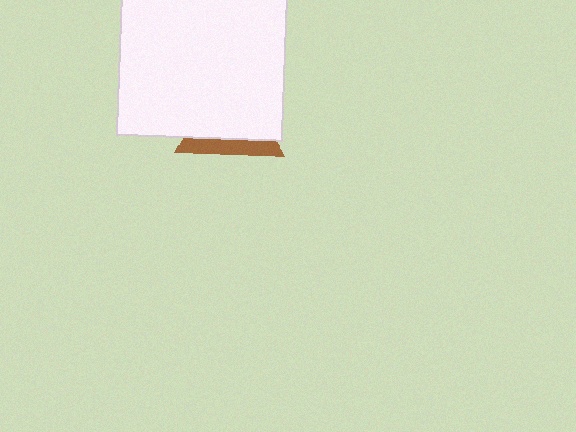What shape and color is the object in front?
The object in front is a white square.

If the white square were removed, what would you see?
You would see the complete brown triangle.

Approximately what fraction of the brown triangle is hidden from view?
Roughly 70% of the brown triangle is hidden behind the white square.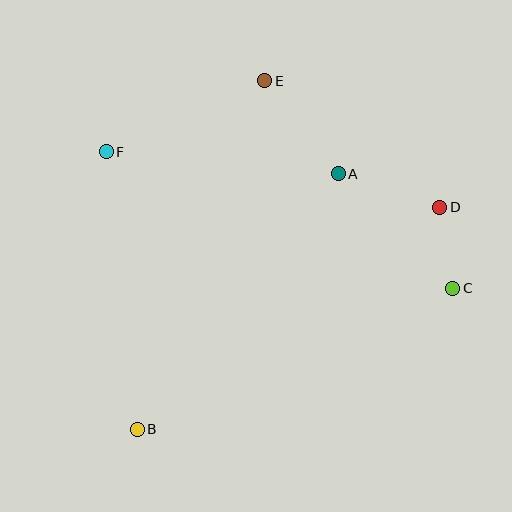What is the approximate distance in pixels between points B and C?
The distance between B and C is approximately 346 pixels.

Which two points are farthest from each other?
Points B and D are farthest from each other.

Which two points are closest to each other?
Points C and D are closest to each other.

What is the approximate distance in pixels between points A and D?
The distance between A and D is approximately 107 pixels.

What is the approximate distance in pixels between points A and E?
The distance between A and E is approximately 118 pixels.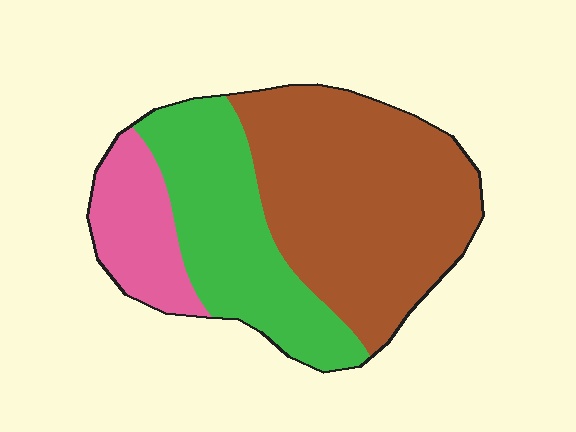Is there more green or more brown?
Brown.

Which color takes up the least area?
Pink, at roughly 15%.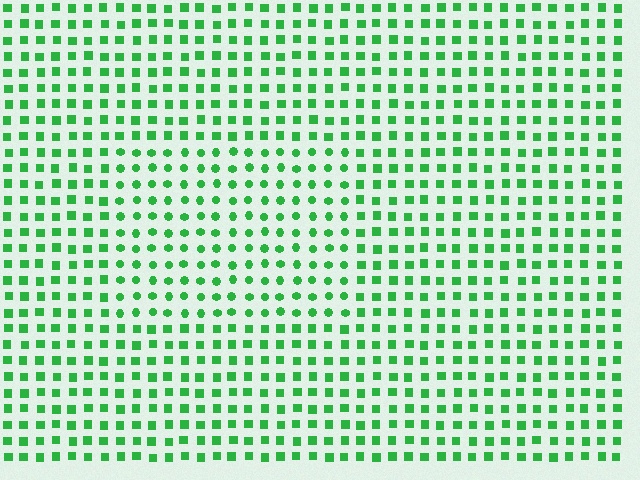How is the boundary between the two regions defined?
The boundary is defined by a change in element shape: circles inside vs. squares outside. All elements share the same color and spacing.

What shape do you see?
I see a rectangle.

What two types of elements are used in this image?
The image uses circles inside the rectangle region and squares outside it.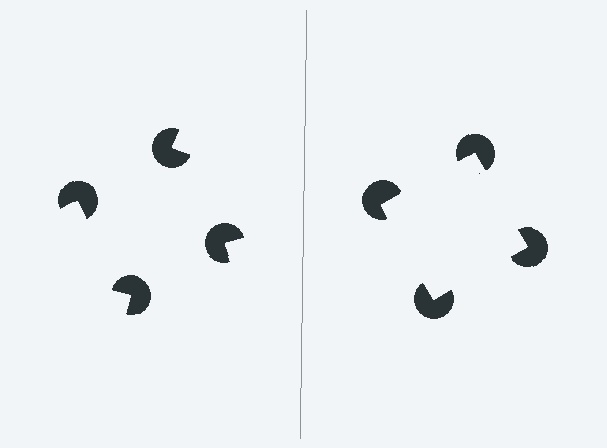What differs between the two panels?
The pac-man discs are positioned identically on both sides; only the wedge orientations differ. On the right they align to a square; on the left they are misaligned.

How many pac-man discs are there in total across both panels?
8 — 4 on each side.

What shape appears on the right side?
An illusory square.